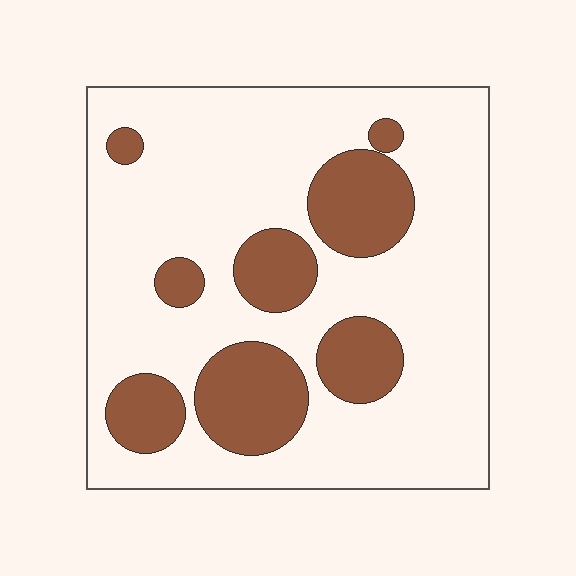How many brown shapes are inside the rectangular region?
8.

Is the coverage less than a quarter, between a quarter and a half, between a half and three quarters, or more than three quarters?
Less than a quarter.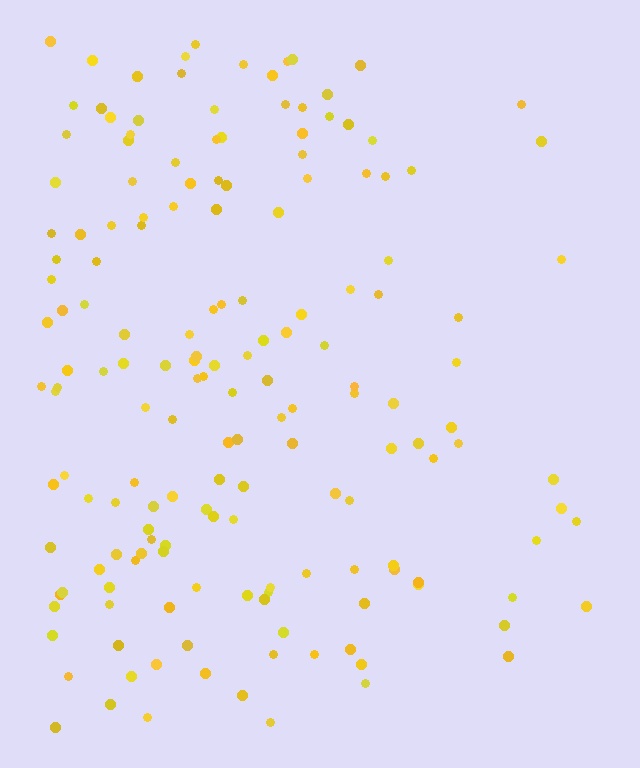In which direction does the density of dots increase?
From right to left, with the left side densest.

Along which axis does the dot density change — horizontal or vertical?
Horizontal.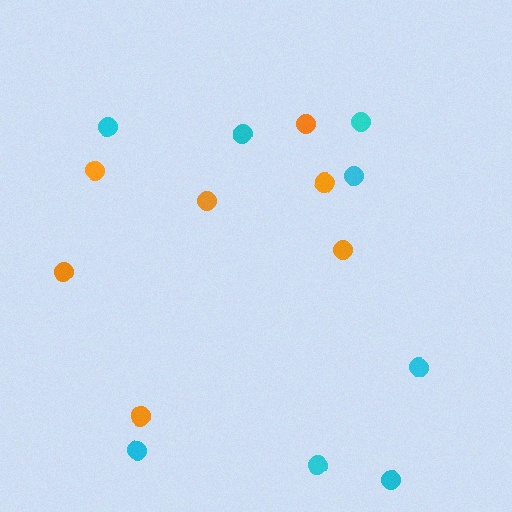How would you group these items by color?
There are 2 groups: one group of cyan circles (8) and one group of orange circles (7).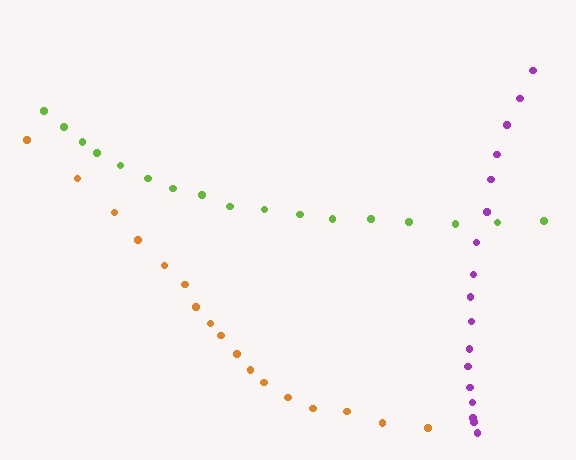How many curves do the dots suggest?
There are 3 distinct paths.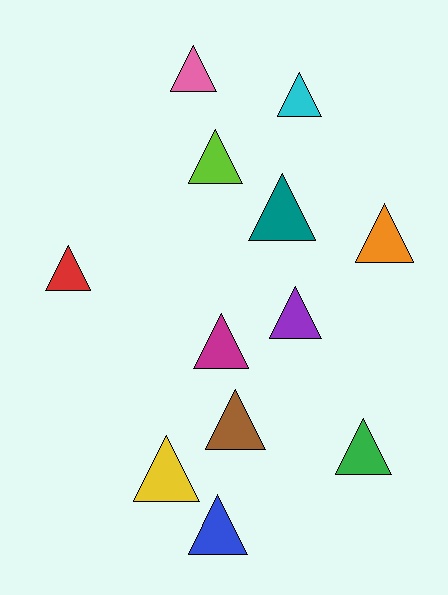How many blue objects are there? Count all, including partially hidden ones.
There is 1 blue object.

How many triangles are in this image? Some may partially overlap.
There are 12 triangles.